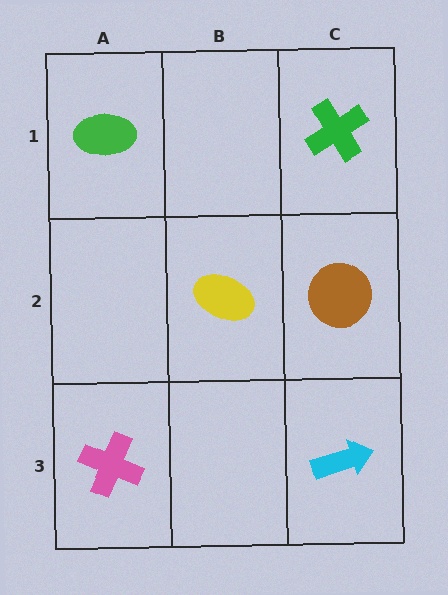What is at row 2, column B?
A yellow ellipse.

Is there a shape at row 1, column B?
No, that cell is empty.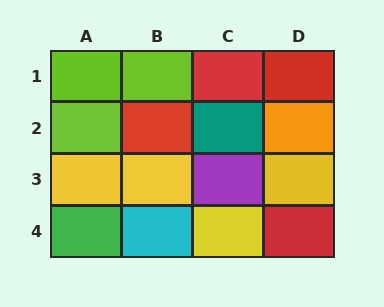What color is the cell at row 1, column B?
Lime.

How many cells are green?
1 cell is green.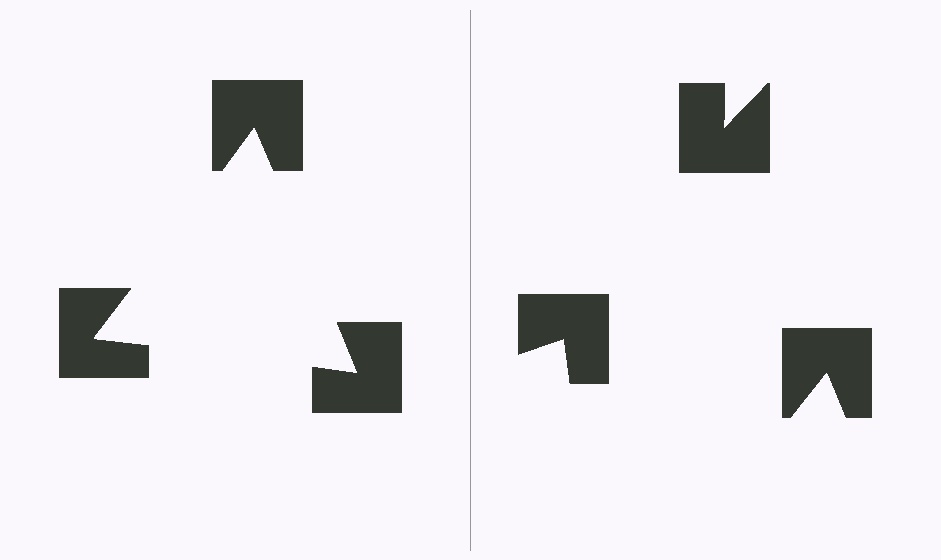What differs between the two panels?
The notched squares are positioned identically on both sides; only the wedge orientations differ. On the left they align to a triangle; on the right they are misaligned.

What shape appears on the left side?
An illusory triangle.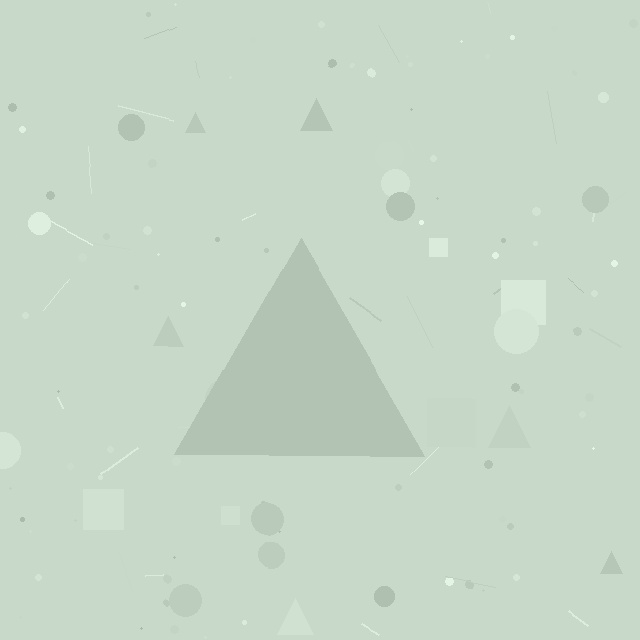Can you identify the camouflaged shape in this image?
The camouflaged shape is a triangle.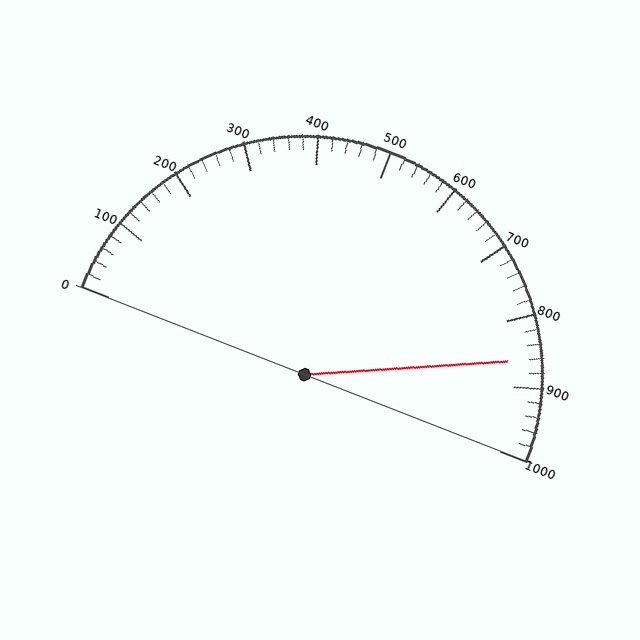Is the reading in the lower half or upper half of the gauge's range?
The reading is in the upper half of the range (0 to 1000).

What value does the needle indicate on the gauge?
The needle indicates approximately 860.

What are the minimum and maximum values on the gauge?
The gauge ranges from 0 to 1000.